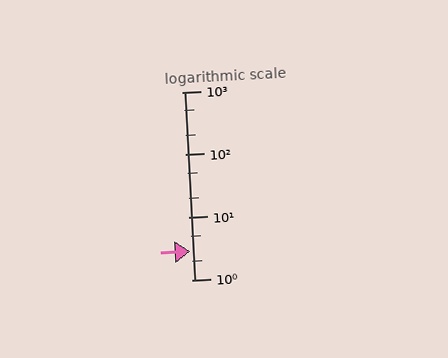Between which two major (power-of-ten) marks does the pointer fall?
The pointer is between 1 and 10.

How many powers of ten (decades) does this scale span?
The scale spans 3 decades, from 1 to 1000.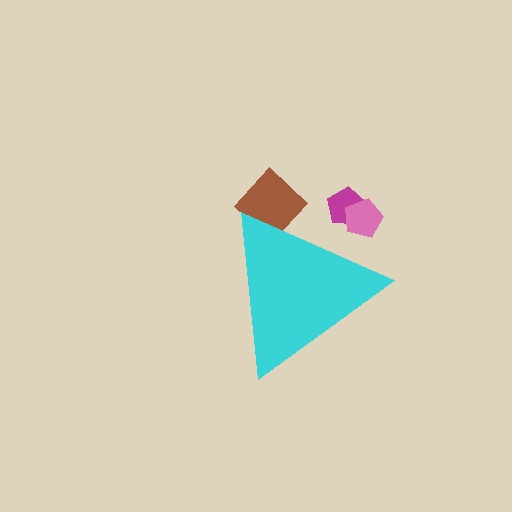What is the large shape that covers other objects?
A cyan triangle.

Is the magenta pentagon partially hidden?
Yes, the magenta pentagon is partially hidden behind the cyan triangle.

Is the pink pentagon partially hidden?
Yes, the pink pentagon is partially hidden behind the cyan triangle.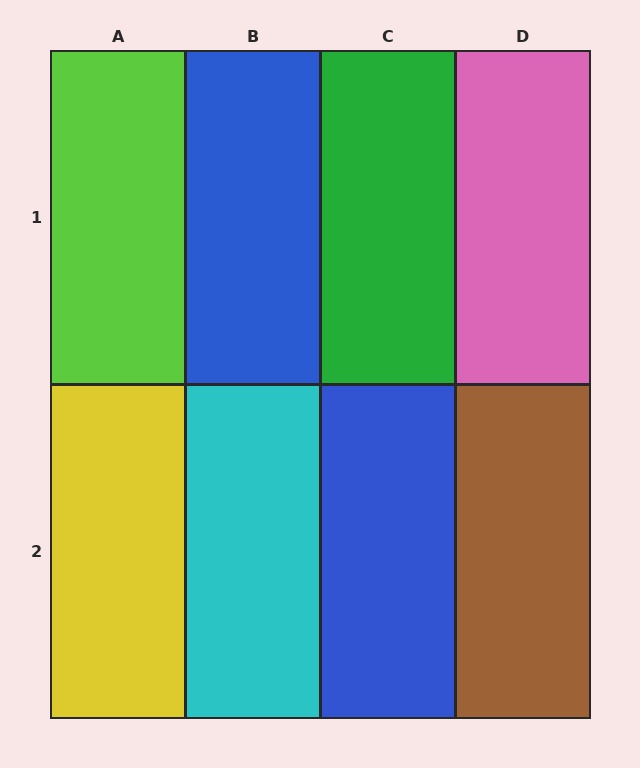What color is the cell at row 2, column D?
Brown.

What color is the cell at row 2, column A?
Yellow.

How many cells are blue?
2 cells are blue.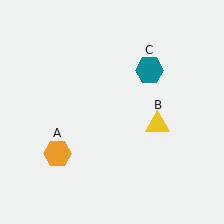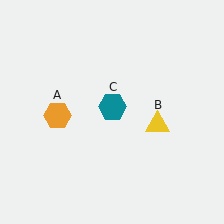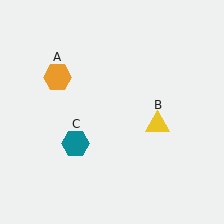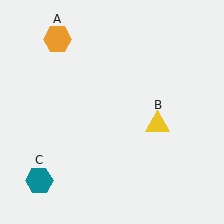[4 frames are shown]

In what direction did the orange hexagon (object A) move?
The orange hexagon (object A) moved up.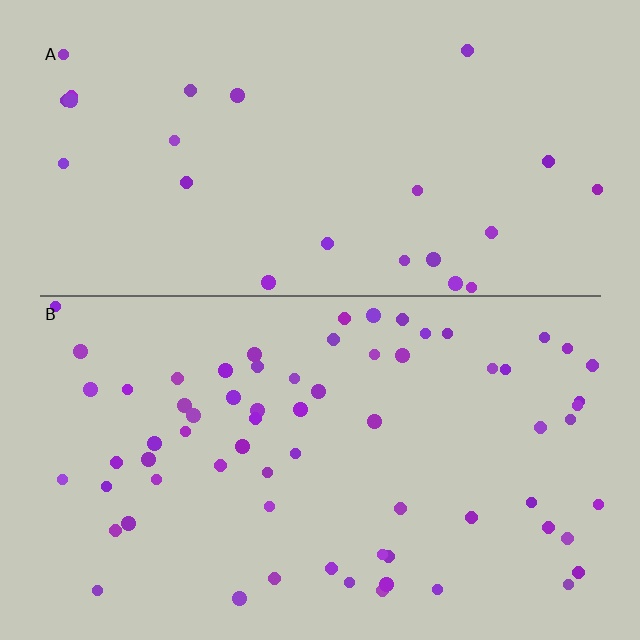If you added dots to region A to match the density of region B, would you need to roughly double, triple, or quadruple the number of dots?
Approximately triple.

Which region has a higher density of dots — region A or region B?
B (the bottom).